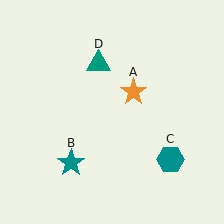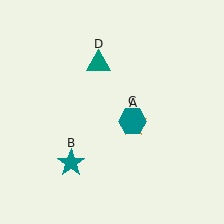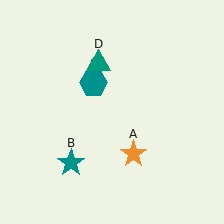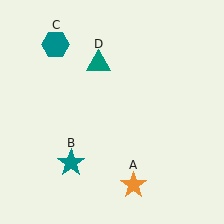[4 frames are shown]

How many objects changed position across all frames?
2 objects changed position: orange star (object A), teal hexagon (object C).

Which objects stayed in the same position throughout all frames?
Teal star (object B) and teal triangle (object D) remained stationary.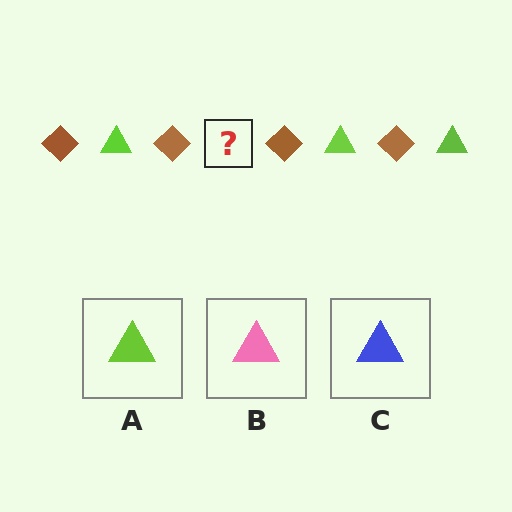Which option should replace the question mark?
Option A.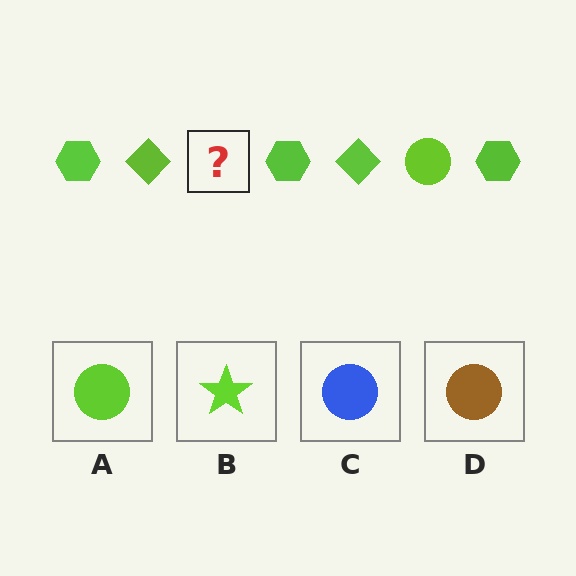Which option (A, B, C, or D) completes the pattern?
A.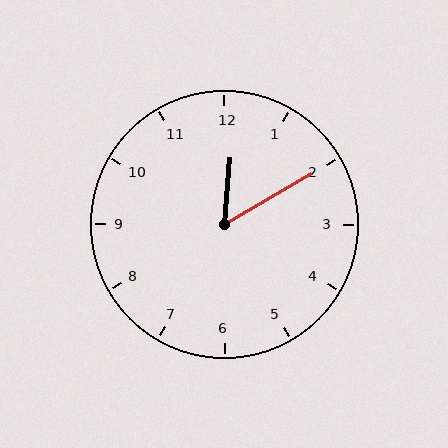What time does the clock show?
12:10.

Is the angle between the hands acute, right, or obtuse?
It is acute.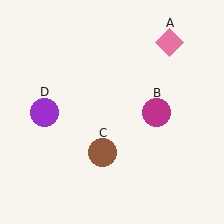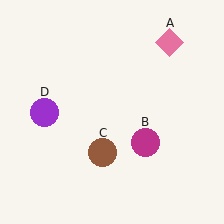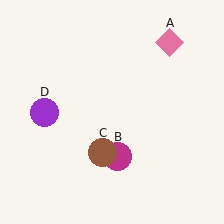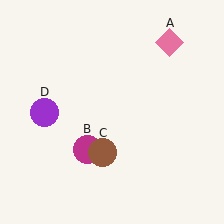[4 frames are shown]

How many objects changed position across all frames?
1 object changed position: magenta circle (object B).